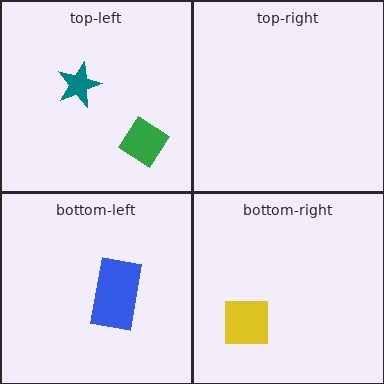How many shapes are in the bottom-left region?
1.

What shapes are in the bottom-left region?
The blue rectangle.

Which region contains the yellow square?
The bottom-right region.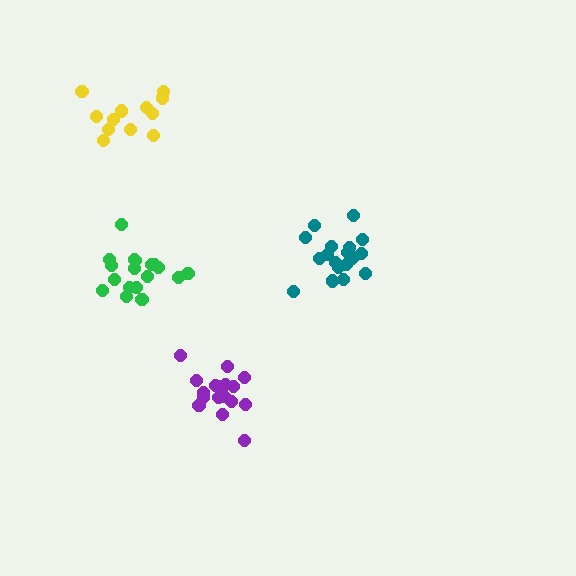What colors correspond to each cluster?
The clusters are colored: yellow, teal, green, purple.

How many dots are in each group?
Group 1: 12 dots, Group 2: 18 dots, Group 3: 18 dots, Group 4: 17 dots (65 total).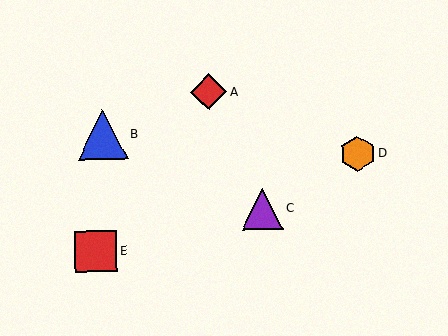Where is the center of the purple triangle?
The center of the purple triangle is at (262, 209).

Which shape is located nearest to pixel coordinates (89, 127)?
The blue triangle (labeled B) at (102, 135) is nearest to that location.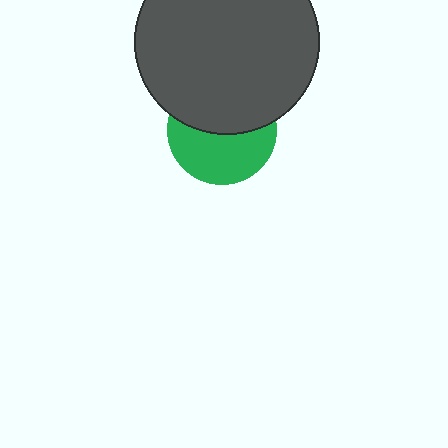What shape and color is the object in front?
The object in front is a dark gray circle.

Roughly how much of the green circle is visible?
About half of it is visible (roughly 51%).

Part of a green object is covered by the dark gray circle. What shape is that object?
It is a circle.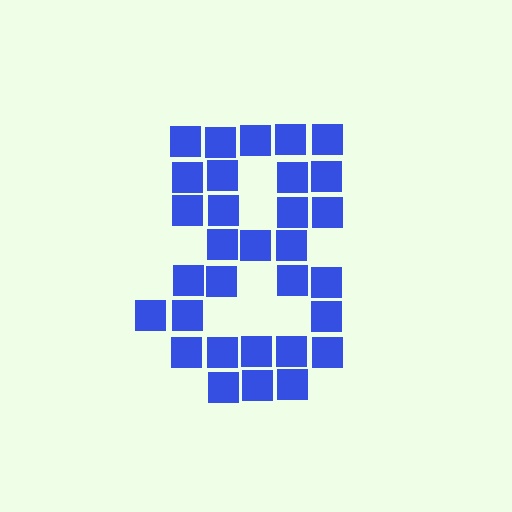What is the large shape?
The large shape is the digit 8.